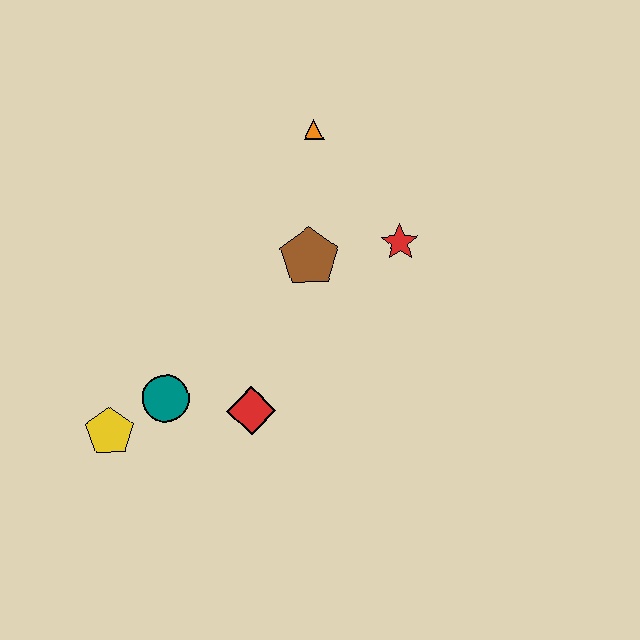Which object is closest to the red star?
The brown pentagon is closest to the red star.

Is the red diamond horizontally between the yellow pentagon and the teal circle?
No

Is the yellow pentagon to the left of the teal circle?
Yes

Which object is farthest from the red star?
The yellow pentagon is farthest from the red star.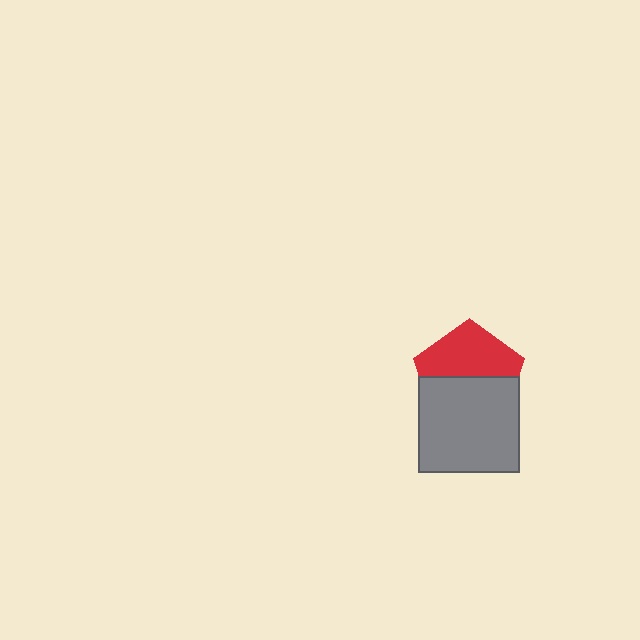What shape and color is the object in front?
The object in front is a gray rectangle.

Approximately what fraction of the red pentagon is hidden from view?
Roughly 50% of the red pentagon is hidden behind the gray rectangle.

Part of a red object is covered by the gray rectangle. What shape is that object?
It is a pentagon.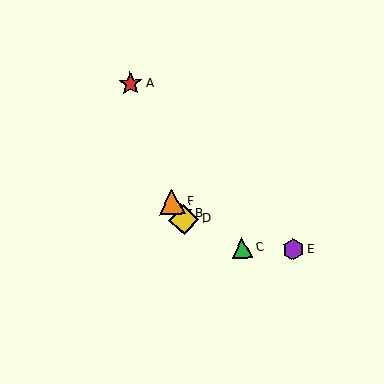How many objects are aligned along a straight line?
3 objects (B, D, F) are aligned along a straight line.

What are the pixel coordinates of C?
Object C is at (242, 248).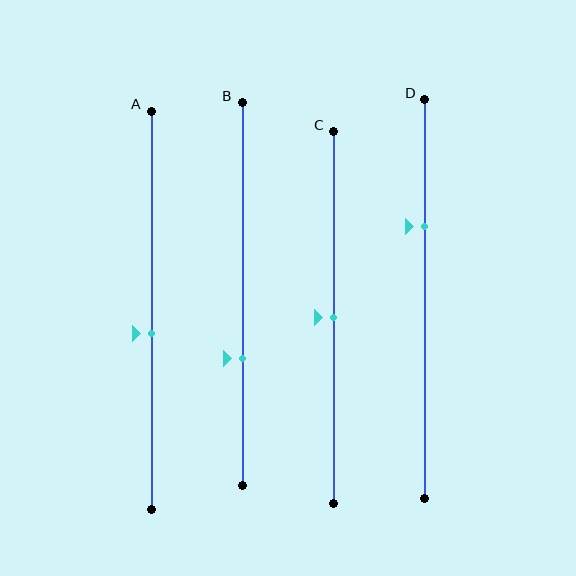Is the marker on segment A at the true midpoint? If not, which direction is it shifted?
No, the marker on segment A is shifted downward by about 6% of the segment length.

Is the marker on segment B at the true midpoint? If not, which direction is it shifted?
No, the marker on segment B is shifted downward by about 17% of the segment length.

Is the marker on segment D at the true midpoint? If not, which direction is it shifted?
No, the marker on segment D is shifted upward by about 18% of the segment length.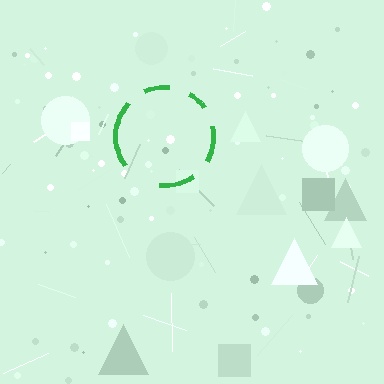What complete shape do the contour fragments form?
The contour fragments form a circle.